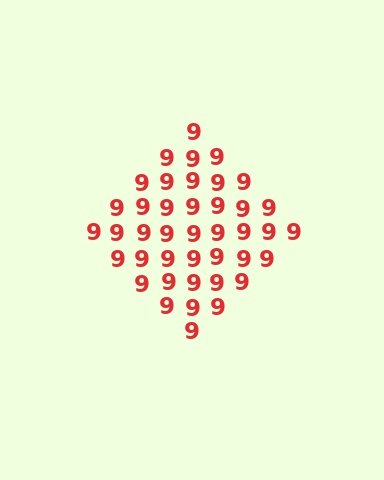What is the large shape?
The large shape is a diamond.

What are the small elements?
The small elements are digit 9's.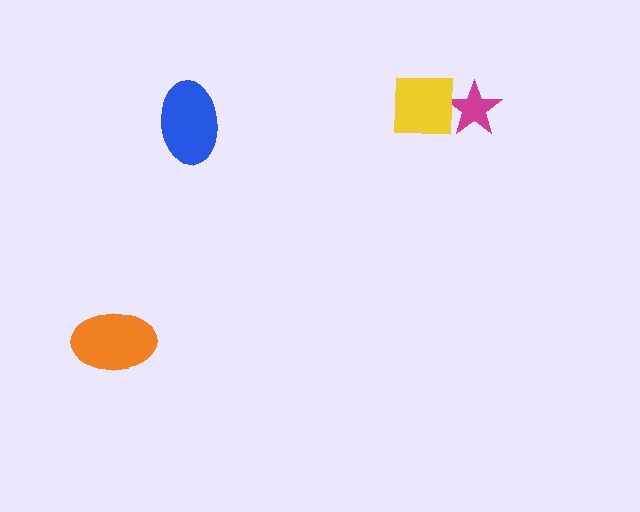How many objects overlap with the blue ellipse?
0 objects overlap with the blue ellipse.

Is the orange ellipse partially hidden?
No, no other shape covers it.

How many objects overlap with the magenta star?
1 object overlaps with the magenta star.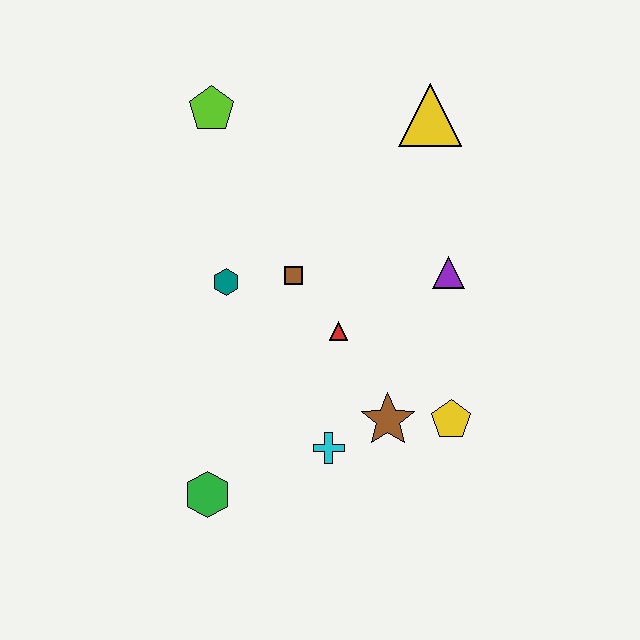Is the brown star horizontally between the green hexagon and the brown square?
No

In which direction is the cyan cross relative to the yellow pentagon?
The cyan cross is to the left of the yellow pentagon.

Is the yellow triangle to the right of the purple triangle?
No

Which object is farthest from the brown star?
The lime pentagon is farthest from the brown star.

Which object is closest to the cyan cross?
The brown star is closest to the cyan cross.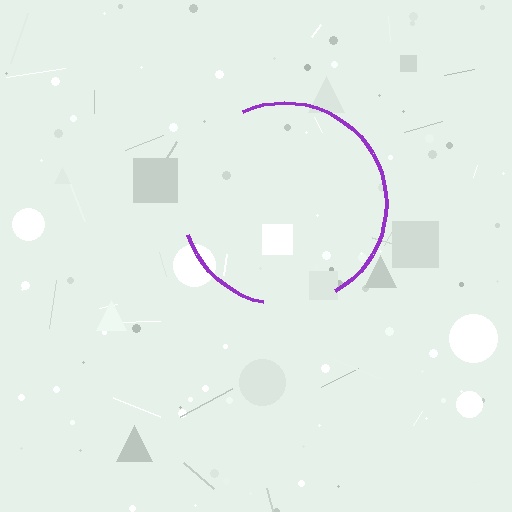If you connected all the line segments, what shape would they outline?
They would outline a circle.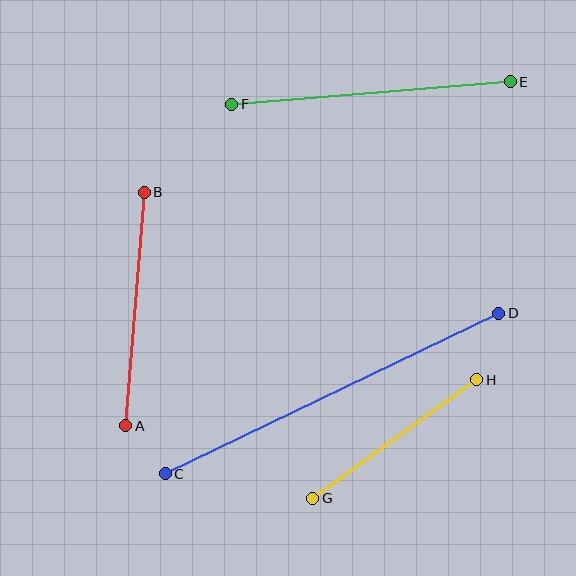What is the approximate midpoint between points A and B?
The midpoint is at approximately (135, 309) pixels.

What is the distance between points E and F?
The distance is approximately 279 pixels.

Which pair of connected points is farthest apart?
Points C and D are farthest apart.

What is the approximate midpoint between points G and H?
The midpoint is at approximately (395, 439) pixels.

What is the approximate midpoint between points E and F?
The midpoint is at approximately (371, 93) pixels.